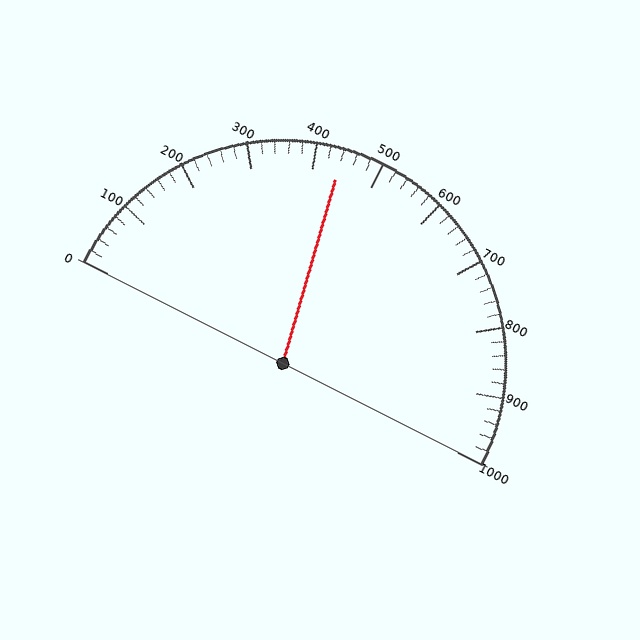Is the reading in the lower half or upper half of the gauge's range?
The reading is in the lower half of the range (0 to 1000).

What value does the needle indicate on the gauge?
The needle indicates approximately 440.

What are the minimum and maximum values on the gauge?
The gauge ranges from 0 to 1000.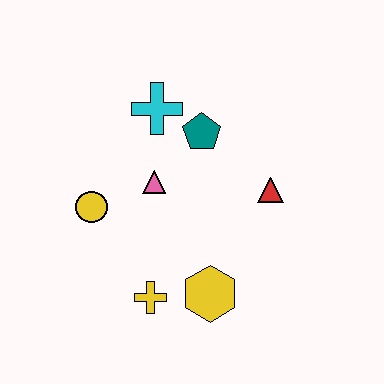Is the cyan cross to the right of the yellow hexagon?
No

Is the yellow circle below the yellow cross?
No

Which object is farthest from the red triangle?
The yellow circle is farthest from the red triangle.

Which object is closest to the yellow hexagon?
The yellow cross is closest to the yellow hexagon.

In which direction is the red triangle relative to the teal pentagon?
The red triangle is to the right of the teal pentagon.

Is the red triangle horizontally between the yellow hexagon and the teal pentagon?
No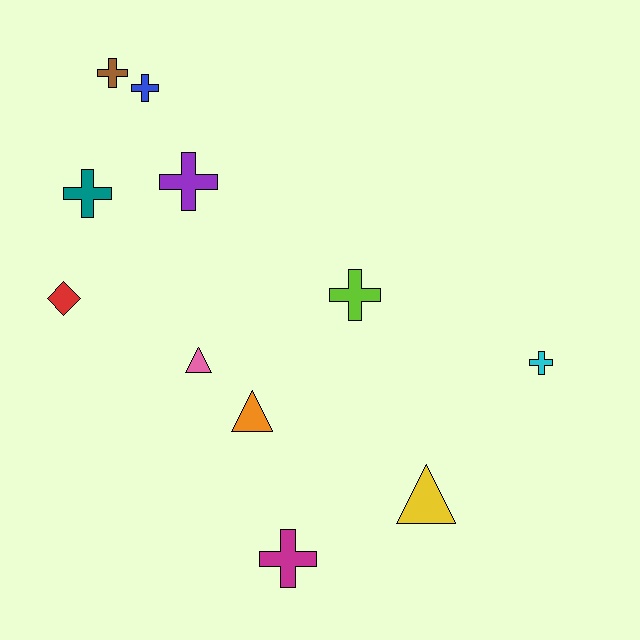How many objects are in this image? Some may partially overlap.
There are 11 objects.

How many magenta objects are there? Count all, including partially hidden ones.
There is 1 magenta object.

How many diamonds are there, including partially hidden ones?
There is 1 diamond.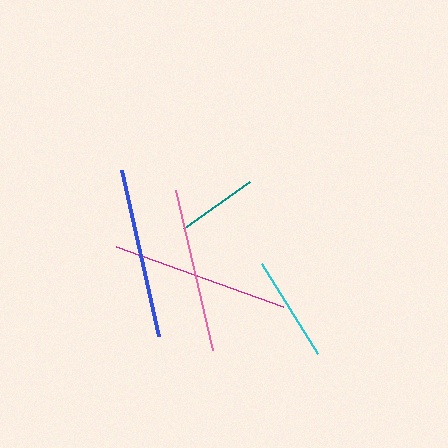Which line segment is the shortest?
The teal line is the shortest at approximately 81 pixels.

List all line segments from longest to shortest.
From longest to shortest: magenta, blue, pink, cyan, teal.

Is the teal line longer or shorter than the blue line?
The blue line is longer than the teal line.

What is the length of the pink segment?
The pink segment is approximately 164 pixels long.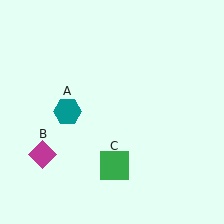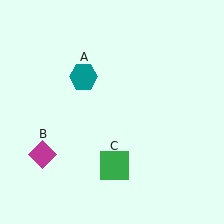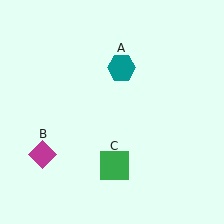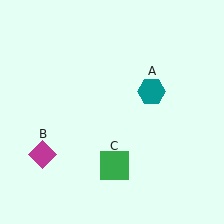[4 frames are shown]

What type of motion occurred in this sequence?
The teal hexagon (object A) rotated clockwise around the center of the scene.